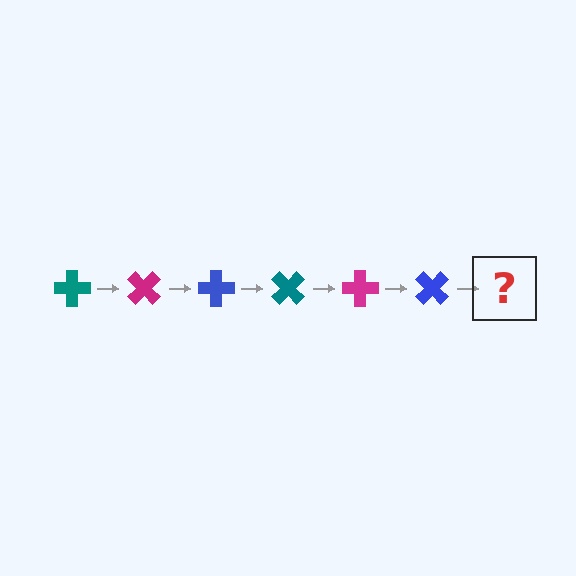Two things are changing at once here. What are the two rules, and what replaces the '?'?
The two rules are that it rotates 45 degrees each step and the color cycles through teal, magenta, and blue. The '?' should be a teal cross, rotated 270 degrees from the start.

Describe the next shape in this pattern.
It should be a teal cross, rotated 270 degrees from the start.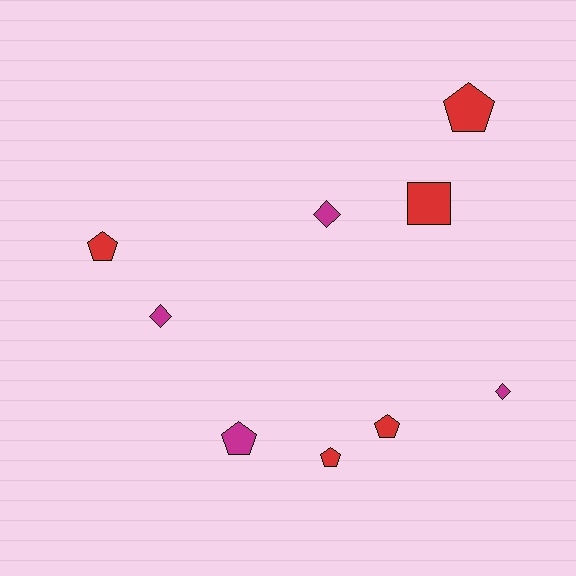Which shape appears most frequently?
Pentagon, with 5 objects.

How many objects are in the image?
There are 9 objects.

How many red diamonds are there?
There are no red diamonds.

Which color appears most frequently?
Red, with 5 objects.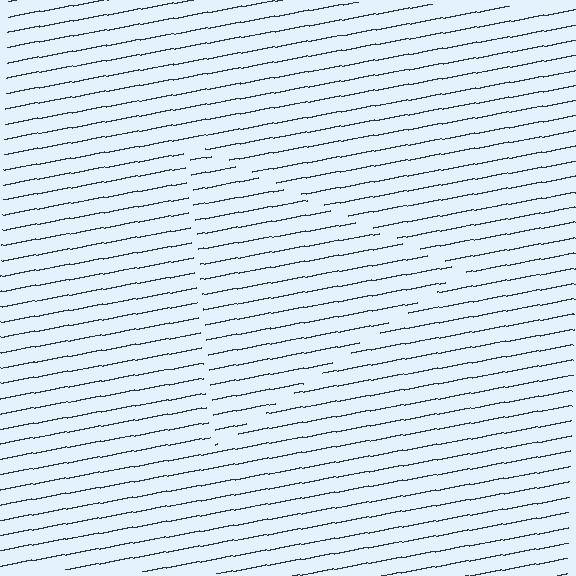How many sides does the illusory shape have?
3 sides — the line-ends trace a triangle.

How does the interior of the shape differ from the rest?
The interior of the shape contains the same grating, shifted by half a period — the contour is defined by the phase discontinuity where line-ends from the inner and outer gratings abut.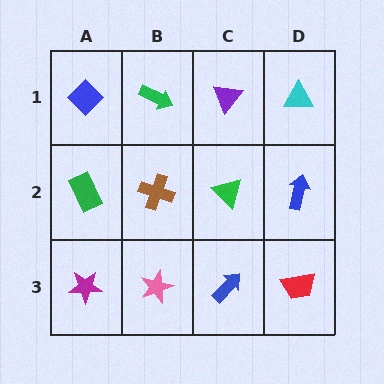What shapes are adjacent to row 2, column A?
A blue diamond (row 1, column A), a magenta star (row 3, column A), a brown cross (row 2, column B).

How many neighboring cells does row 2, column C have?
4.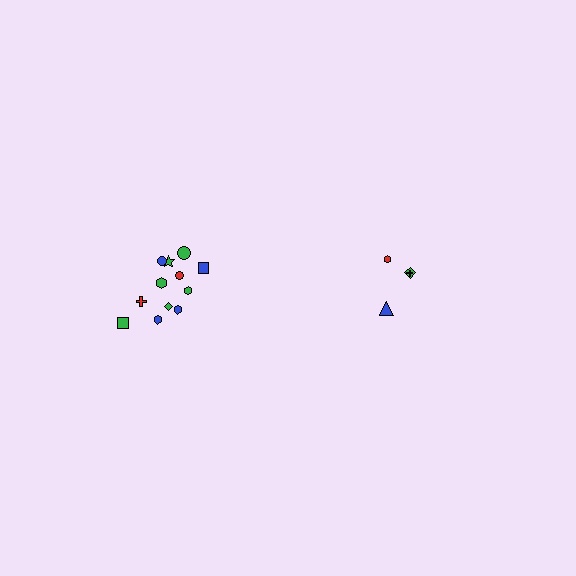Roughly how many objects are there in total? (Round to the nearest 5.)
Roughly 15 objects in total.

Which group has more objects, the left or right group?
The left group.